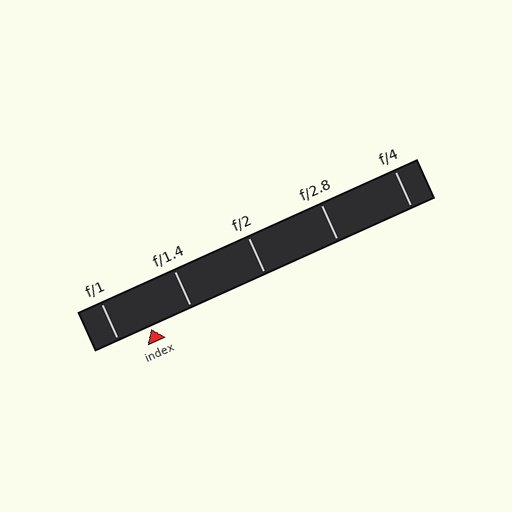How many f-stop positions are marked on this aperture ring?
There are 5 f-stop positions marked.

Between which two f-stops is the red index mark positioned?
The index mark is between f/1 and f/1.4.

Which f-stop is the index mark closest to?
The index mark is closest to f/1.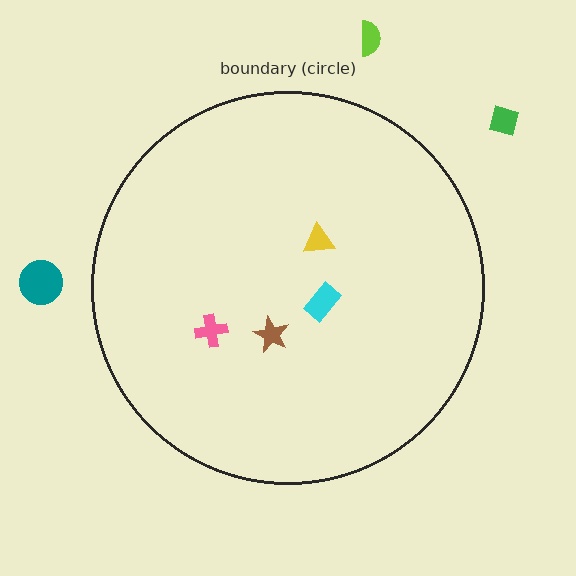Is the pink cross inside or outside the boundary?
Inside.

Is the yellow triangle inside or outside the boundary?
Inside.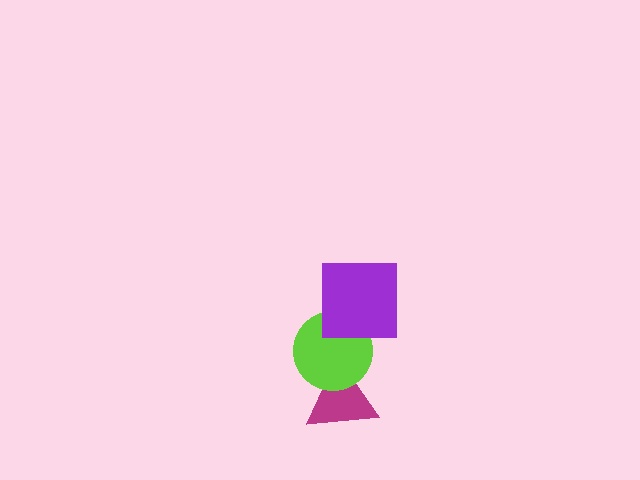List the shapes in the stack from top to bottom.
From top to bottom: the purple square, the lime circle, the magenta triangle.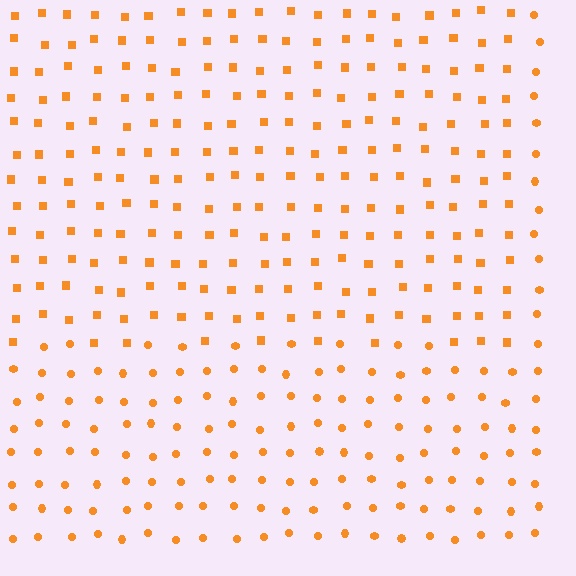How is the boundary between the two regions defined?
The boundary is defined by a change in element shape: squares inside vs. circles outside. All elements share the same color and spacing.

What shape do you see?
I see a rectangle.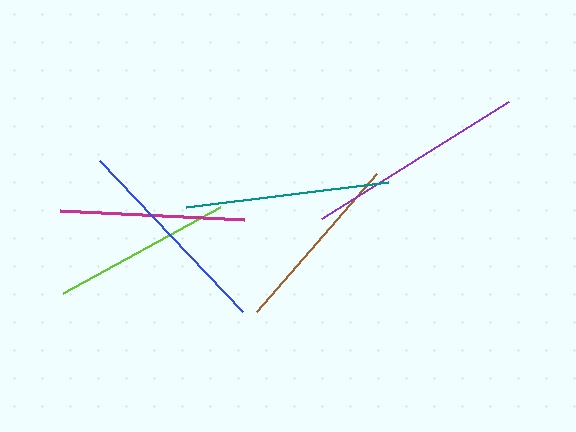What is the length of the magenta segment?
The magenta segment is approximately 185 pixels long.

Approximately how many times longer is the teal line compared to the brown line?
The teal line is approximately 1.1 times the length of the brown line.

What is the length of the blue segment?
The blue segment is approximately 208 pixels long.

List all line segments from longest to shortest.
From longest to shortest: purple, blue, teal, magenta, brown, lime.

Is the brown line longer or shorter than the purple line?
The purple line is longer than the brown line.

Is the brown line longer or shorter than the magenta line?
The magenta line is longer than the brown line.